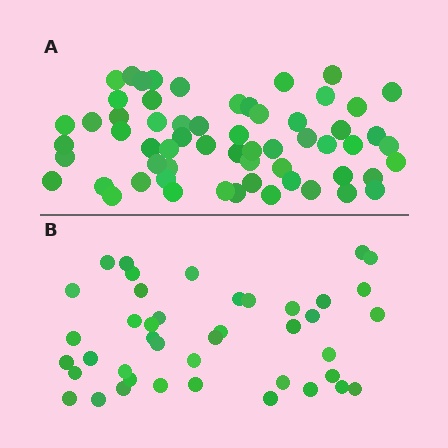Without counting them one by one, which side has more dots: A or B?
Region A (the top region) has more dots.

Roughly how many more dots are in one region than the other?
Region A has approximately 20 more dots than region B.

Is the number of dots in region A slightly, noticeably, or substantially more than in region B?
Region A has noticeably more, but not dramatically so. The ratio is roughly 1.4 to 1.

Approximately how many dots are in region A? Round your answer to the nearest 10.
About 60 dots.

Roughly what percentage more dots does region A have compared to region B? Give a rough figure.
About 45% more.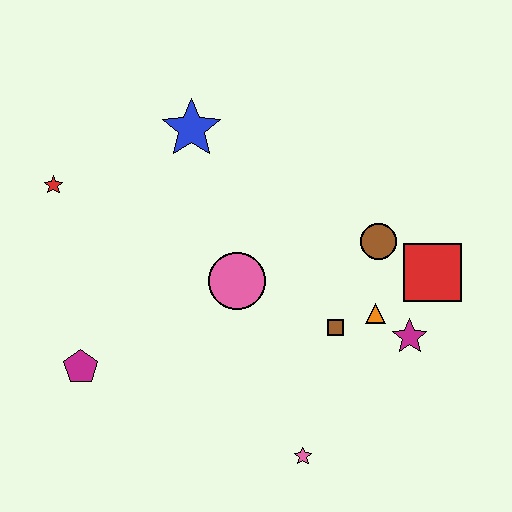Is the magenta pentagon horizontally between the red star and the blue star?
Yes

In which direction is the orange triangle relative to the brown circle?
The orange triangle is below the brown circle.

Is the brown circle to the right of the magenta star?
No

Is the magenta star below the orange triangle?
Yes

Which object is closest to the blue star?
The red star is closest to the blue star.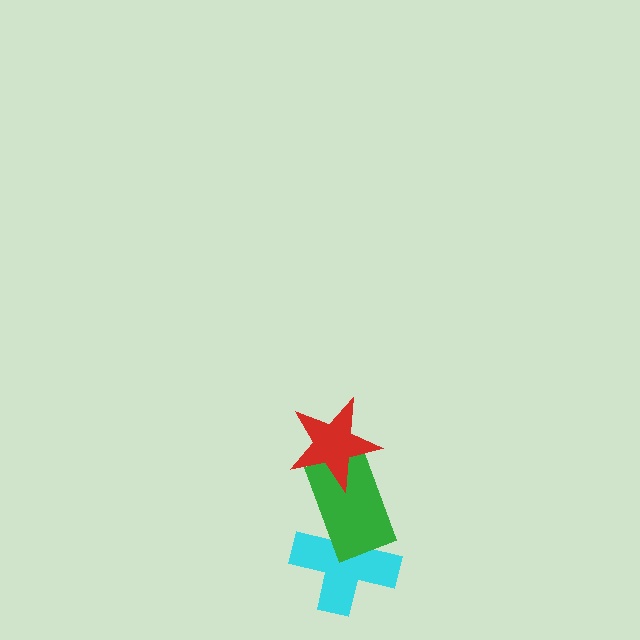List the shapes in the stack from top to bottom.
From top to bottom: the red star, the green rectangle, the cyan cross.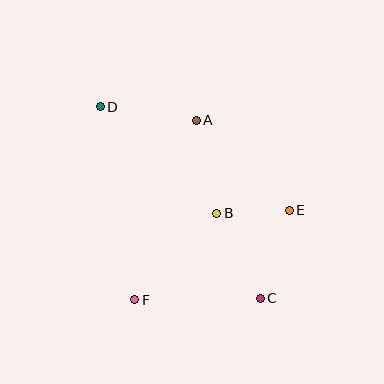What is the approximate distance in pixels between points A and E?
The distance between A and E is approximately 129 pixels.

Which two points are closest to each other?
Points B and E are closest to each other.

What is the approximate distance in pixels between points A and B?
The distance between A and B is approximately 96 pixels.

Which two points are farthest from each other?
Points C and D are farthest from each other.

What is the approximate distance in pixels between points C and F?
The distance between C and F is approximately 126 pixels.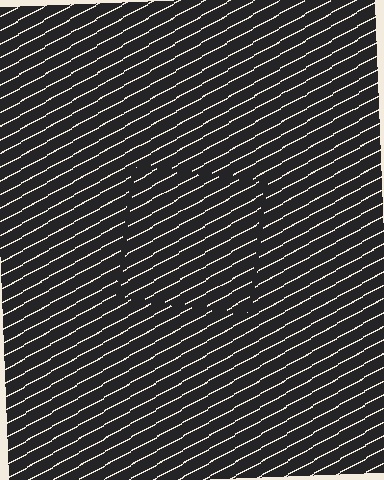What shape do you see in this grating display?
An illusory square. The interior of the shape contains the same grating, shifted by half a period — the contour is defined by the phase discontinuity where line-ends from the inner and outer gratings abut.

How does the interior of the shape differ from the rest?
The interior of the shape contains the same grating, shifted by half a period — the contour is defined by the phase discontinuity where line-ends from the inner and outer gratings abut.